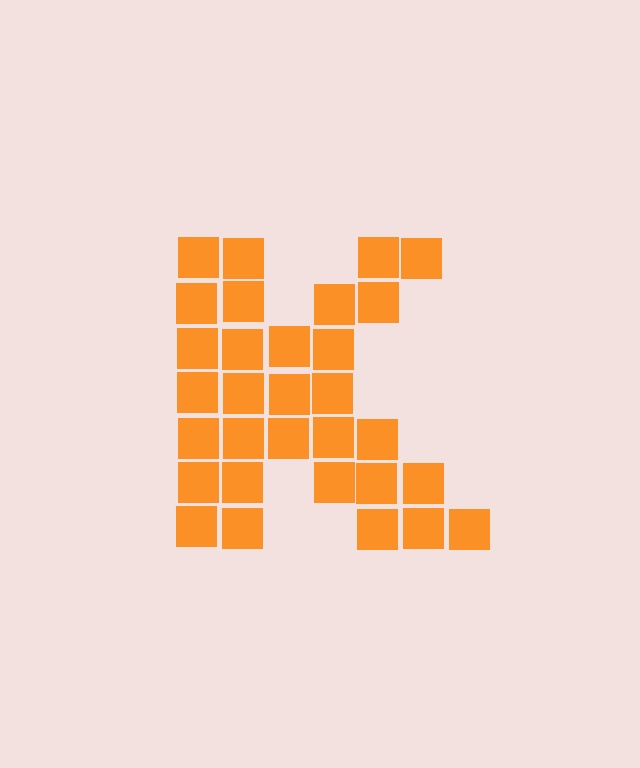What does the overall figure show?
The overall figure shows the letter K.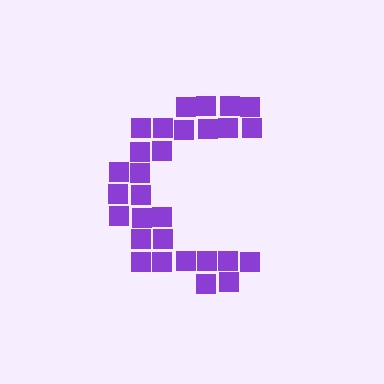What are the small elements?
The small elements are squares.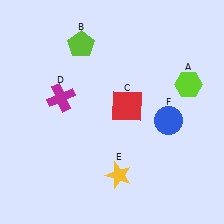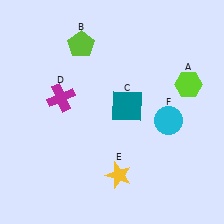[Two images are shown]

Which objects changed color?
C changed from red to teal. F changed from blue to cyan.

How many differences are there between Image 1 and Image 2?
There are 2 differences between the two images.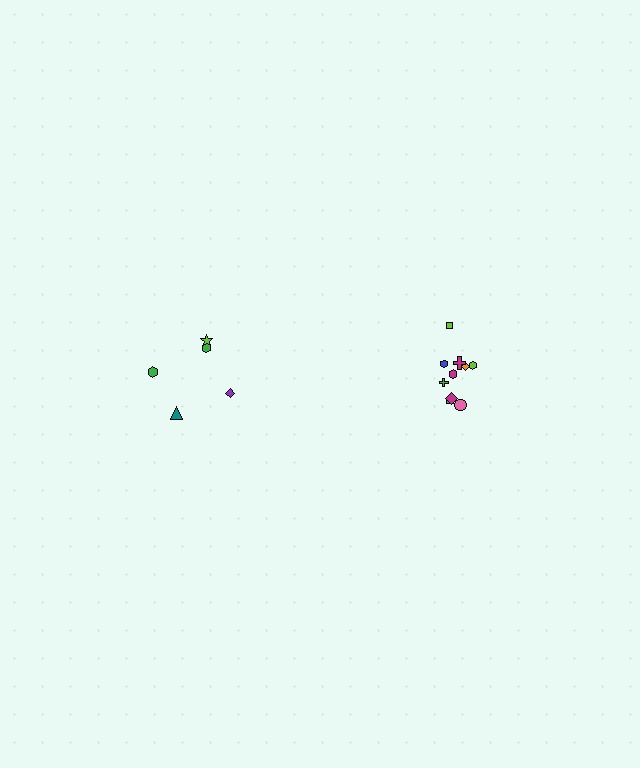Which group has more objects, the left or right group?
The right group.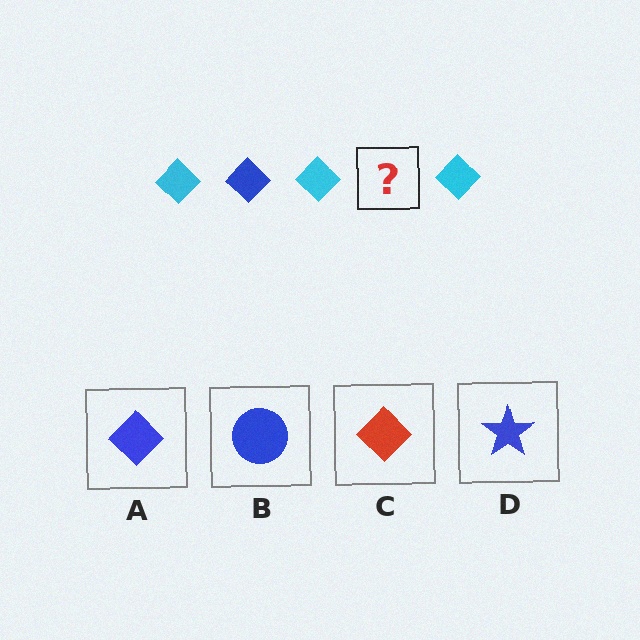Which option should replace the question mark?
Option A.